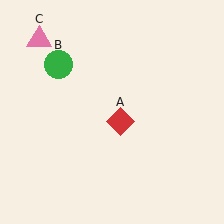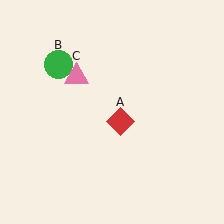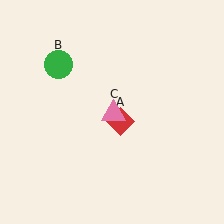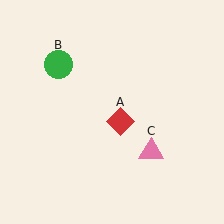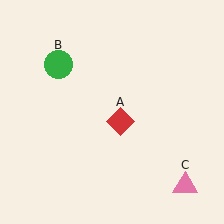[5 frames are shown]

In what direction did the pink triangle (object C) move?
The pink triangle (object C) moved down and to the right.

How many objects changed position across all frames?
1 object changed position: pink triangle (object C).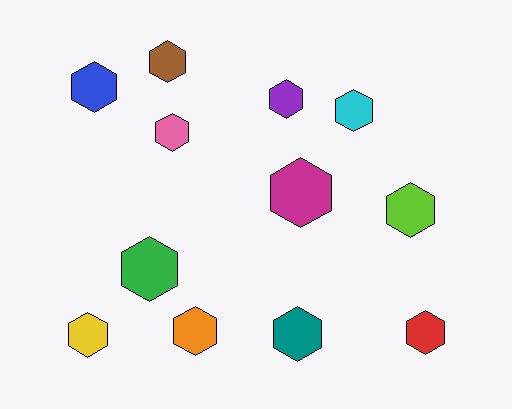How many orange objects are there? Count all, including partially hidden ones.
There is 1 orange object.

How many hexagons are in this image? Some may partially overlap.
There are 12 hexagons.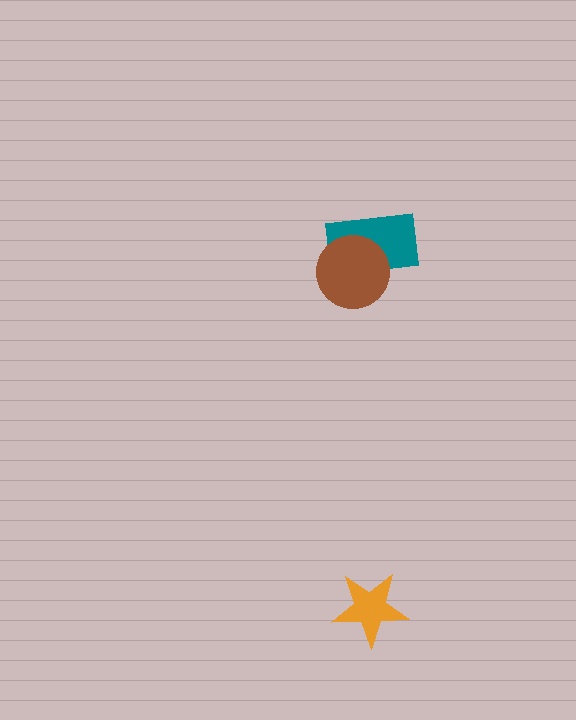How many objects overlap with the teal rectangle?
1 object overlaps with the teal rectangle.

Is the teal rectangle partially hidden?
Yes, it is partially covered by another shape.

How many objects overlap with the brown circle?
1 object overlaps with the brown circle.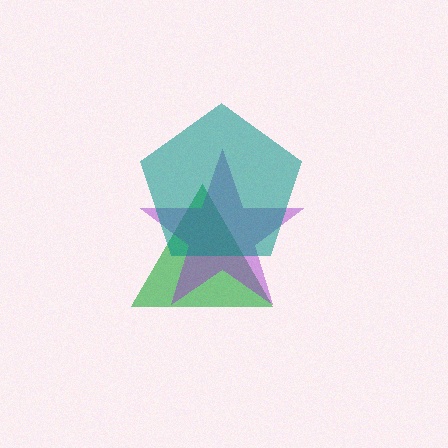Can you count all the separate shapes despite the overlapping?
Yes, there are 3 separate shapes.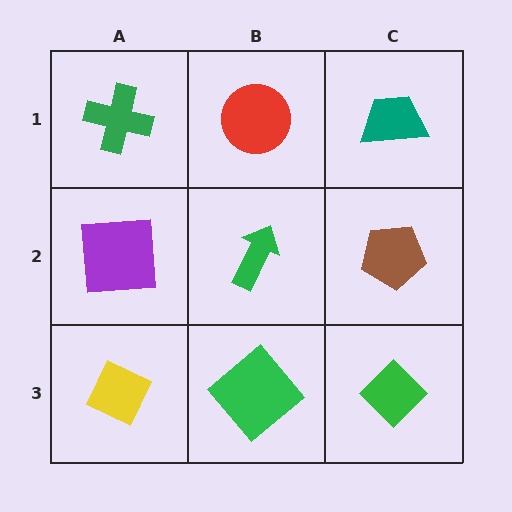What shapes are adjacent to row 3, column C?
A brown pentagon (row 2, column C), a green diamond (row 3, column B).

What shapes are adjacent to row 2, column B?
A red circle (row 1, column B), a green diamond (row 3, column B), a purple square (row 2, column A), a brown pentagon (row 2, column C).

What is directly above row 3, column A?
A purple square.